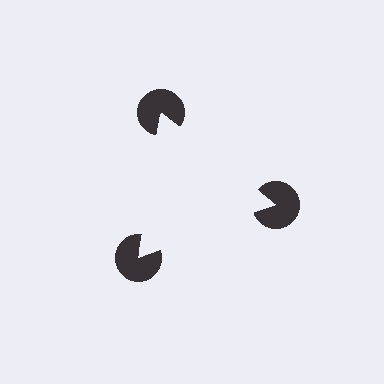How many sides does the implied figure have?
3 sides.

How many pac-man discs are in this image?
There are 3 — one at each vertex of the illusory triangle.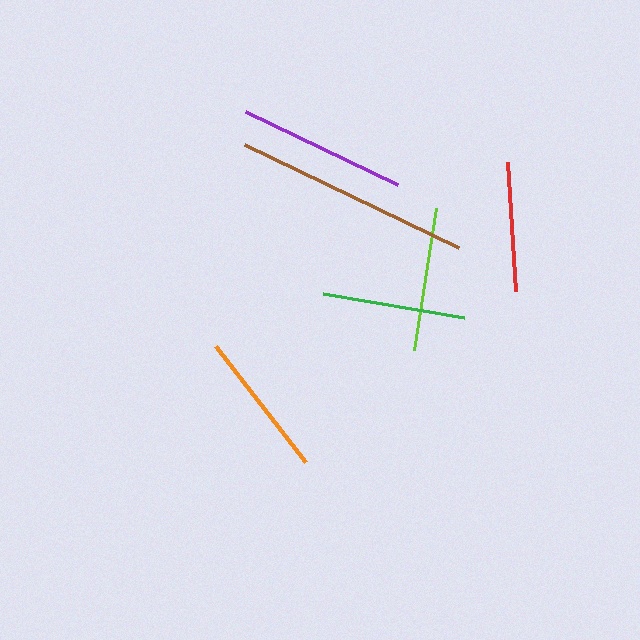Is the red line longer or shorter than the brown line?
The brown line is longer than the red line.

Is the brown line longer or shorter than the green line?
The brown line is longer than the green line.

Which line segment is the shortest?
The red line is the shortest at approximately 129 pixels.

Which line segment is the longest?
The brown line is the longest at approximately 238 pixels.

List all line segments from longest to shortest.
From longest to shortest: brown, purple, orange, lime, green, red.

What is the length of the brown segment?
The brown segment is approximately 238 pixels long.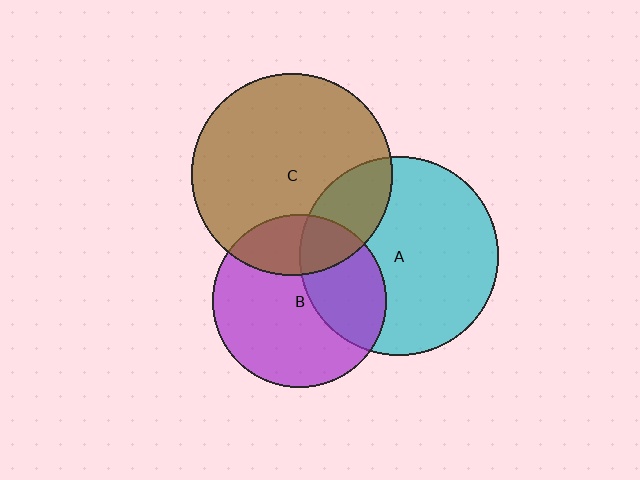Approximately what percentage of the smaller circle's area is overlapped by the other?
Approximately 35%.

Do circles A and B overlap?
Yes.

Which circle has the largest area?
Circle C (brown).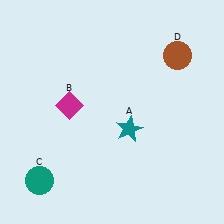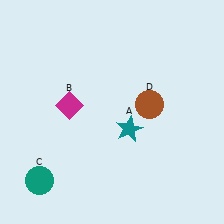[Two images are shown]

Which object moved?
The brown circle (D) moved down.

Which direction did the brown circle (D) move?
The brown circle (D) moved down.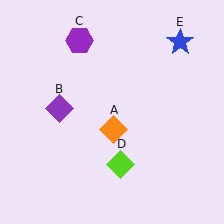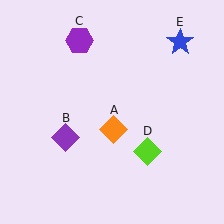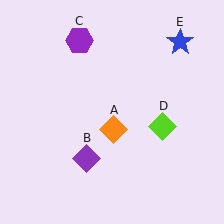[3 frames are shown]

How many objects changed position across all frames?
2 objects changed position: purple diamond (object B), lime diamond (object D).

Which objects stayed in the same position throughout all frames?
Orange diamond (object A) and purple hexagon (object C) and blue star (object E) remained stationary.